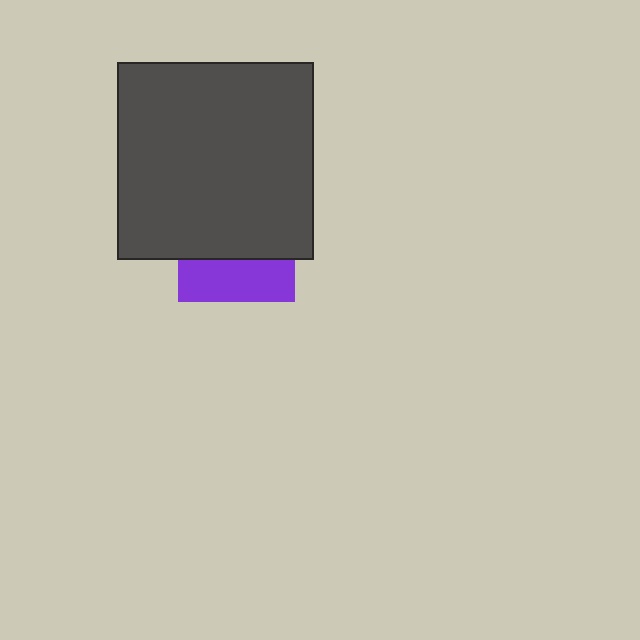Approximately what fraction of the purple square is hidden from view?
Roughly 64% of the purple square is hidden behind the dark gray square.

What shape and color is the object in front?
The object in front is a dark gray square.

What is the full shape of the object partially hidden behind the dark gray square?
The partially hidden object is a purple square.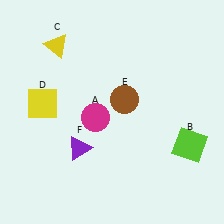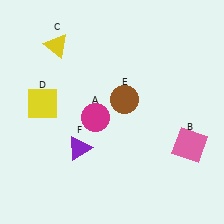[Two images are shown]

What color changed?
The square (B) changed from lime in Image 1 to pink in Image 2.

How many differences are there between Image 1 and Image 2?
There is 1 difference between the two images.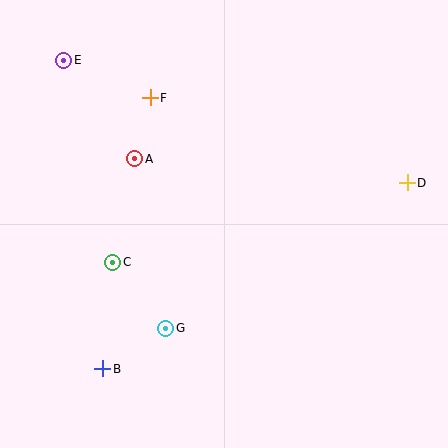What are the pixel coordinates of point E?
Point E is at (64, 60).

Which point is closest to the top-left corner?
Point E is closest to the top-left corner.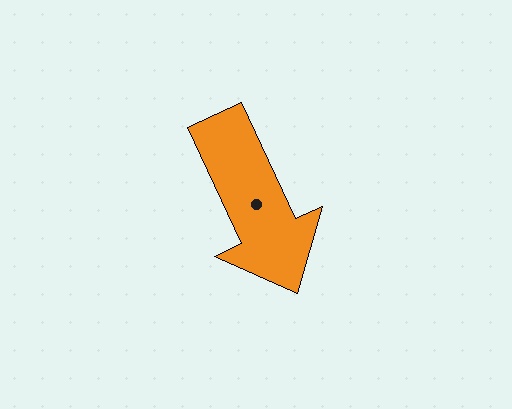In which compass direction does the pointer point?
Southeast.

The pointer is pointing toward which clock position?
Roughly 5 o'clock.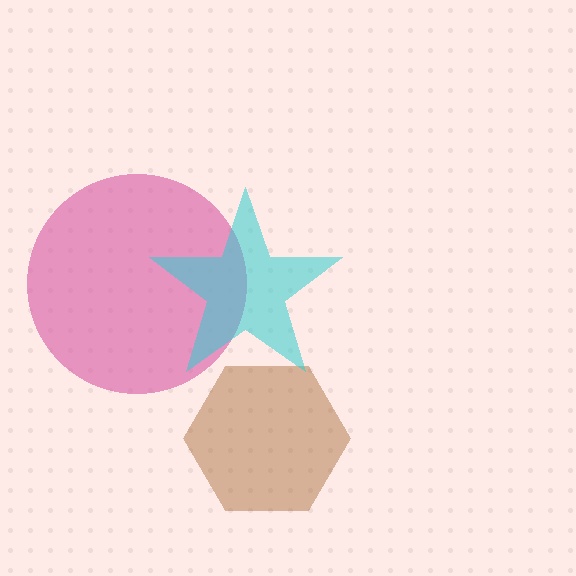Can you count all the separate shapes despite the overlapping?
Yes, there are 3 separate shapes.